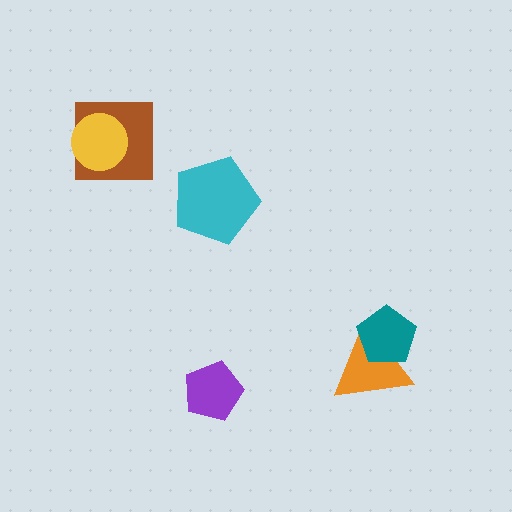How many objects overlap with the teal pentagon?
1 object overlaps with the teal pentagon.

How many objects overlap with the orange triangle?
1 object overlaps with the orange triangle.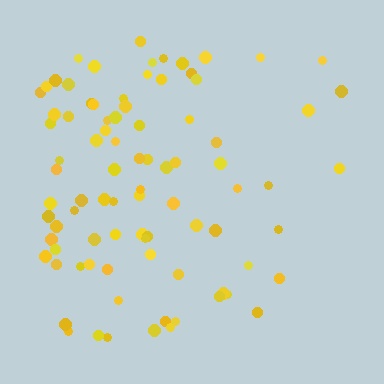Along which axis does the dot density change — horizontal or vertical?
Horizontal.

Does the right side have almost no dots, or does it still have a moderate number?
Still a moderate number, just noticeably fewer than the left.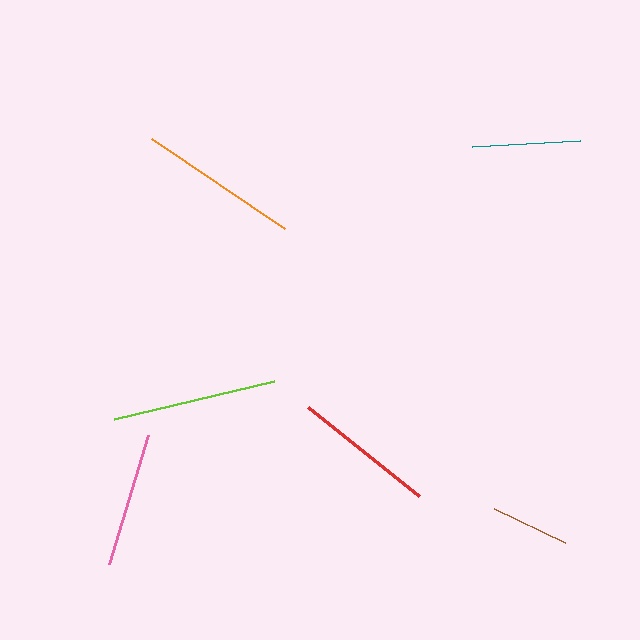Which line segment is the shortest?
The brown line is the shortest at approximately 79 pixels.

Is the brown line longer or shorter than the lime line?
The lime line is longer than the brown line.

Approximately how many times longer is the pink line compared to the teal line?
The pink line is approximately 1.3 times the length of the teal line.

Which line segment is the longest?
The lime line is the longest at approximately 165 pixels.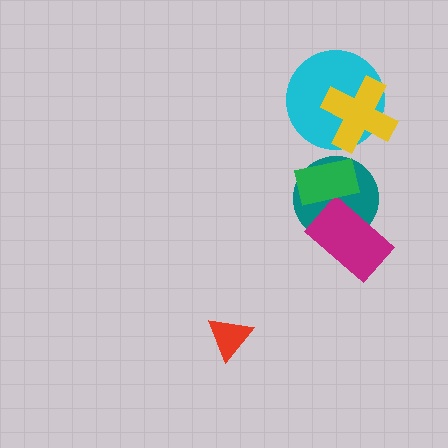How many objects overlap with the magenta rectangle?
2 objects overlap with the magenta rectangle.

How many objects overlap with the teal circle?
2 objects overlap with the teal circle.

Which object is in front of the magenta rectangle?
The green rectangle is in front of the magenta rectangle.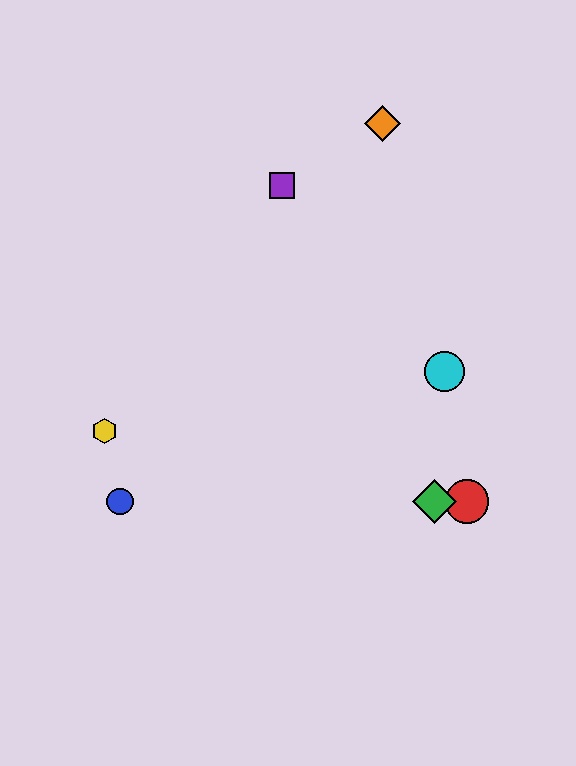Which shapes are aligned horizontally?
The red circle, the blue circle, the green diamond are aligned horizontally.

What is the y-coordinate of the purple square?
The purple square is at y≈185.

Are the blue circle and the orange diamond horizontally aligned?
No, the blue circle is at y≈502 and the orange diamond is at y≈124.